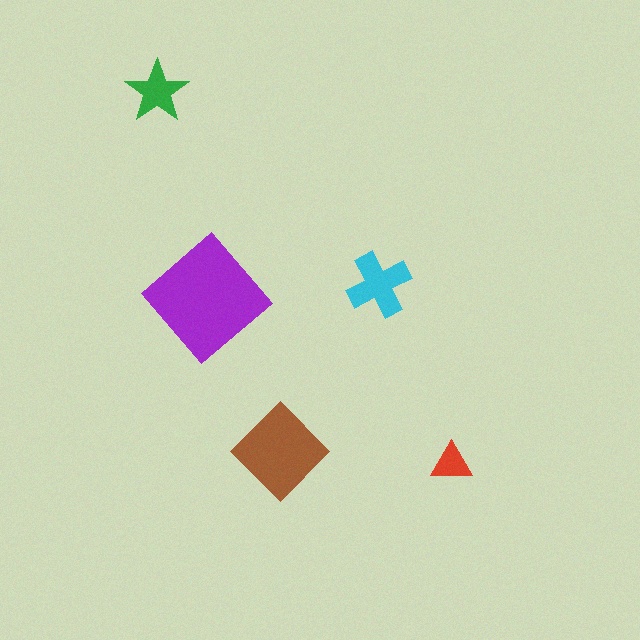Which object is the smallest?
The red triangle.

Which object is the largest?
The purple diamond.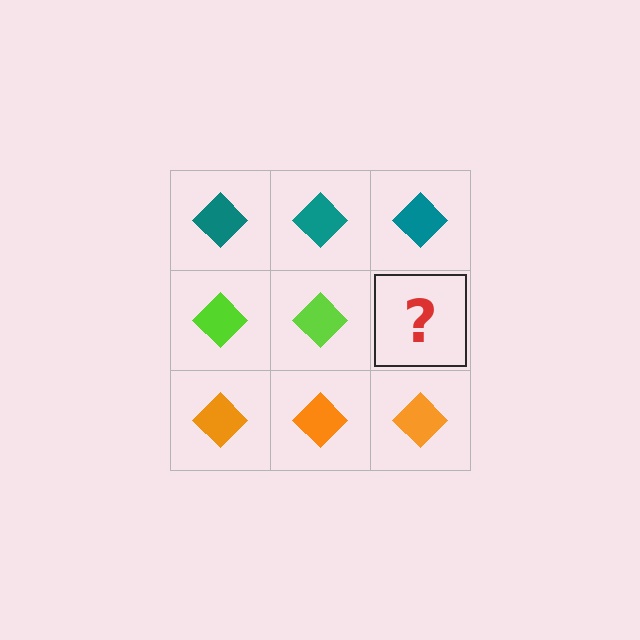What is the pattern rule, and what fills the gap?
The rule is that each row has a consistent color. The gap should be filled with a lime diamond.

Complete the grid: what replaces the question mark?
The question mark should be replaced with a lime diamond.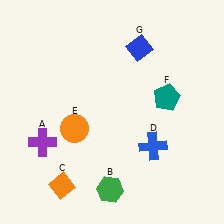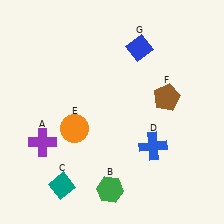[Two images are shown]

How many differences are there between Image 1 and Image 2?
There are 2 differences between the two images.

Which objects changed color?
C changed from orange to teal. F changed from teal to brown.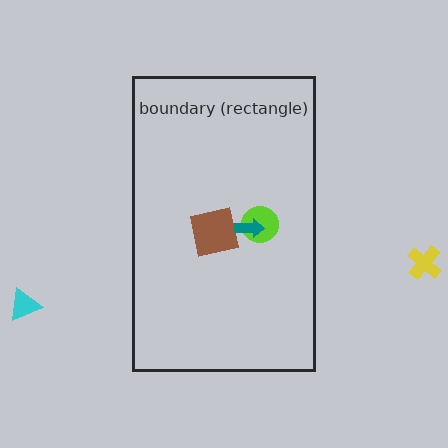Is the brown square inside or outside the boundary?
Inside.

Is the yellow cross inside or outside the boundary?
Outside.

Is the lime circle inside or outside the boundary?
Inside.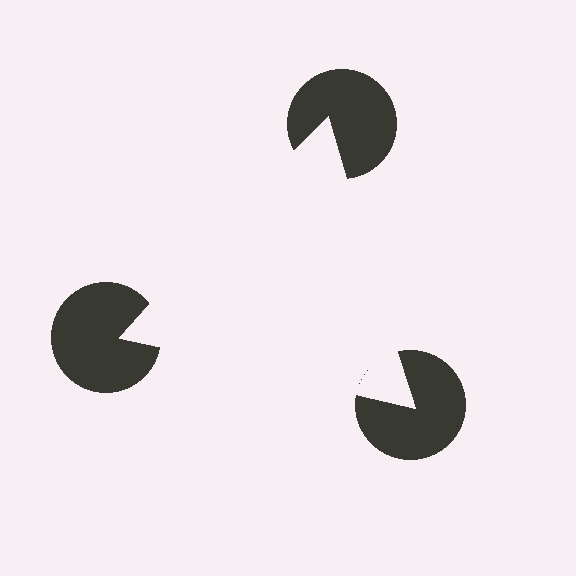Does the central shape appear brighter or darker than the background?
It typically appears slightly brighter than the background, even though no actual brightness change is drawn.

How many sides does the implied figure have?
3 sides.